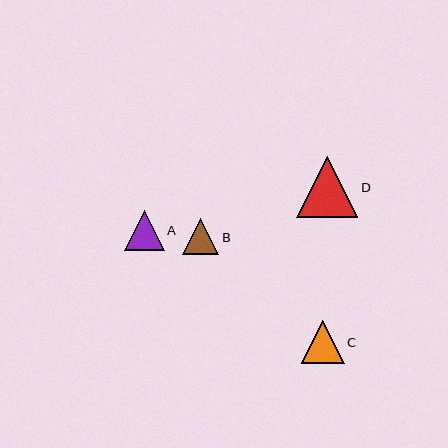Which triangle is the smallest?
Triangle B is the smallest with a size of approximately 36 pixels.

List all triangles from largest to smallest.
From largest to smallest: D, C, A, B.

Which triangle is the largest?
Triangle D is the largest with a size of approximately 61 pixels.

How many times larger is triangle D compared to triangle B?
Triangle D is approximately 1.7 times the size of triangle B.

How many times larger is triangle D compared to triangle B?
Triangle D is approximately 1.7 times the size of triangle B.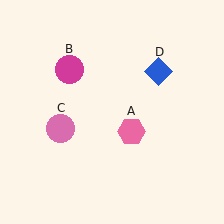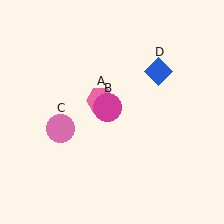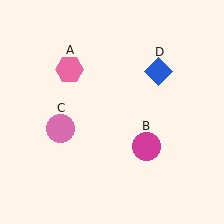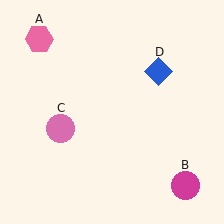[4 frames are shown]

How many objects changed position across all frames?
2 objects changed position: pink hexagon (object A), magenta circle (object B).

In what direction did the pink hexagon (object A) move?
The pink hexagon (object A) moved up and to the left.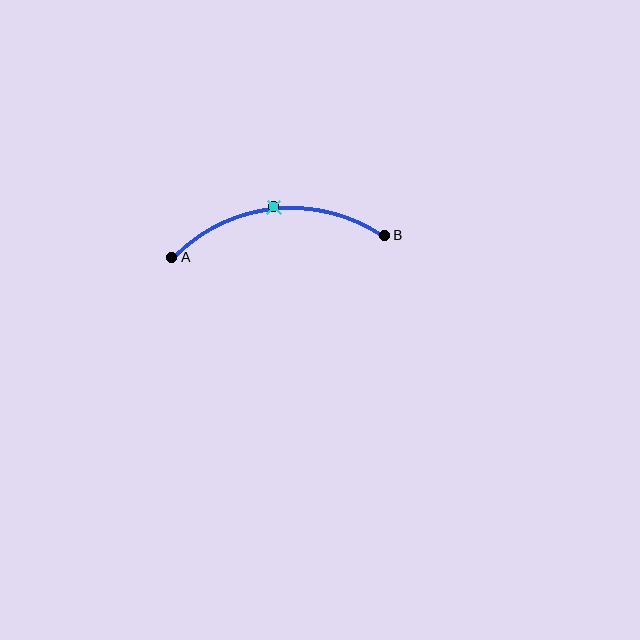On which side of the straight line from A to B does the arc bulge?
The arc bulges above the straight line connecting A and B.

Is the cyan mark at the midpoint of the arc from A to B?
Yes. The cyan mark lies on the arc at equal arc-length from both A and B — it is the arc midpoint.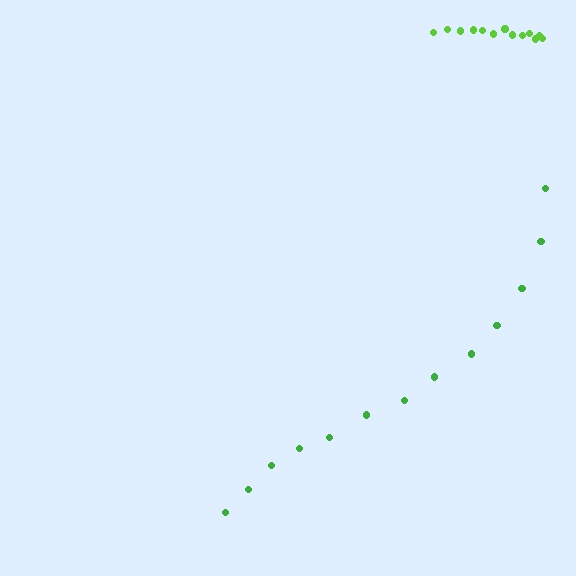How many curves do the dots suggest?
There are 2 distinct paths.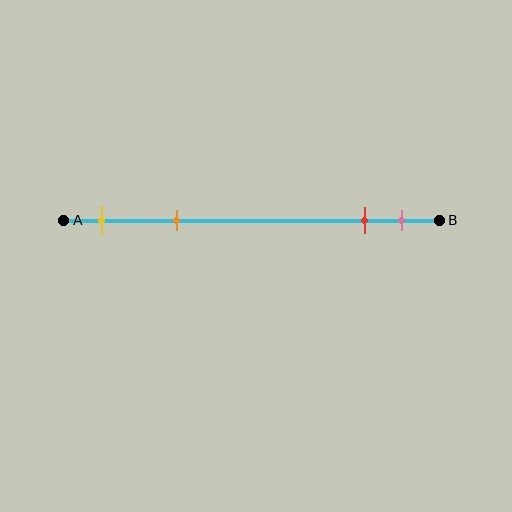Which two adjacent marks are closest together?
The red and pink marks are the closest adjacent pair.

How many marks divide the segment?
There are 4 marks dividing the segment.